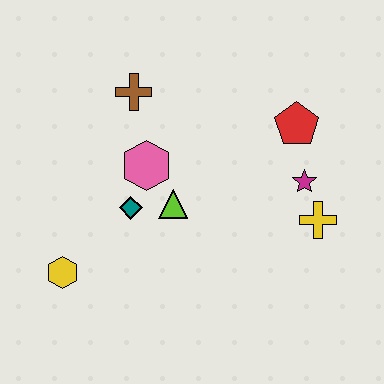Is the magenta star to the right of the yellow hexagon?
Yes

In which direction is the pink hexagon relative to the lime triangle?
The pink hexagon is above the lime triangle.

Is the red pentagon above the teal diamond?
Yes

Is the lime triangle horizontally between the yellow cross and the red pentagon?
No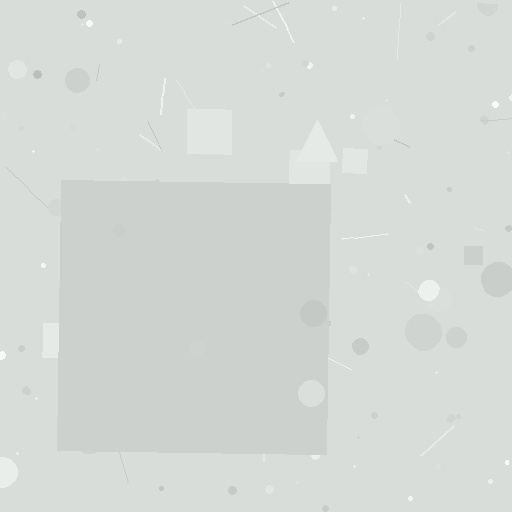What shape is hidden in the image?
A square is hidden in the image.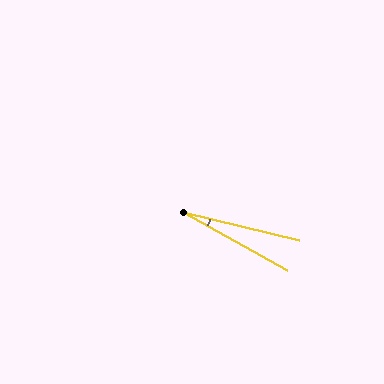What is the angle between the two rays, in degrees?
Approximately 16 degrees.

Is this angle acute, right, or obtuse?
It is acute.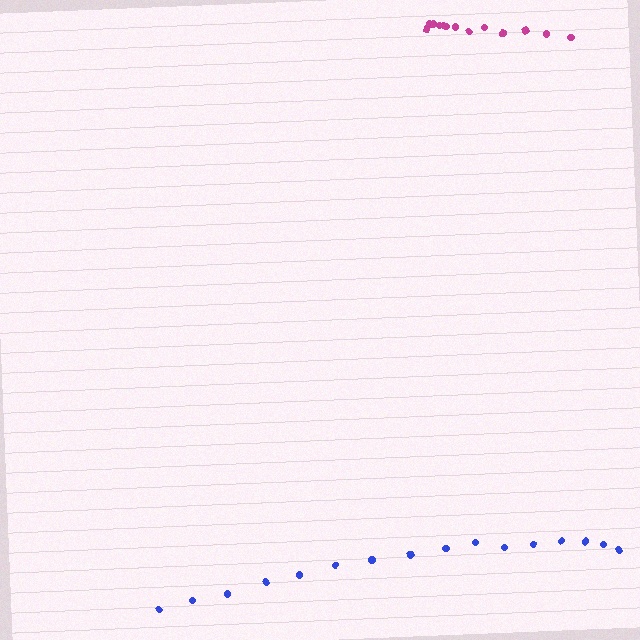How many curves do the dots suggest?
There are 2 distinct paths.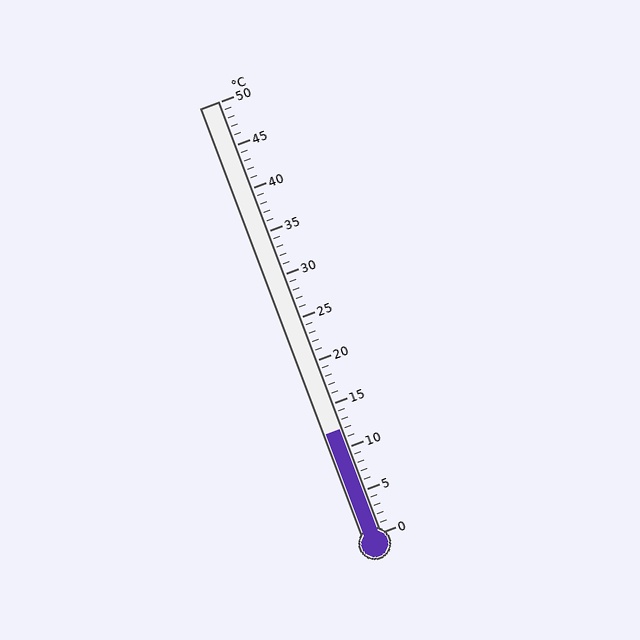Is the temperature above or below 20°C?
The temperature is below 20°C.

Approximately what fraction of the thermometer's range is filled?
The thermometer is filled to approximately 25% of its range.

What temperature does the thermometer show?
The thermometer shows approximately 12°C.